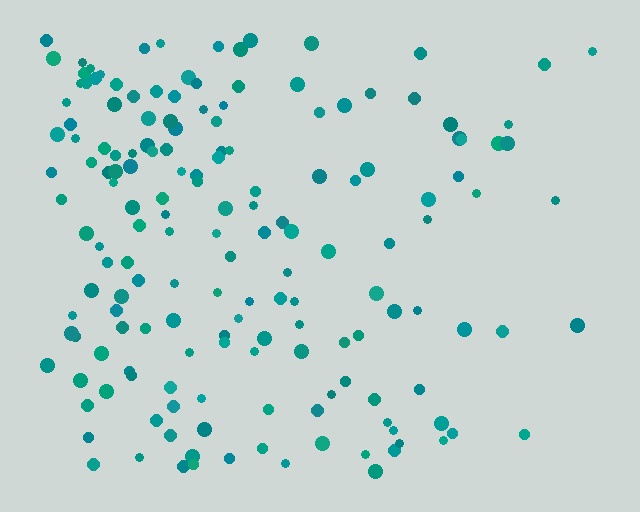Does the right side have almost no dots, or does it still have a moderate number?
Still a moderate number, just noticeably fewer than the left.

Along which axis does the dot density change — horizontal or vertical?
Horizontal.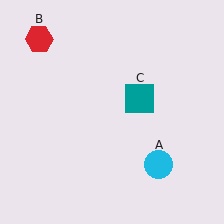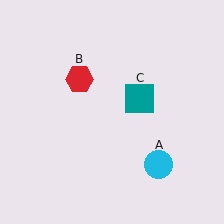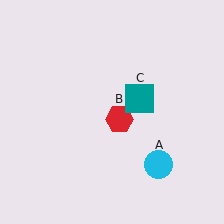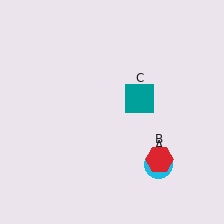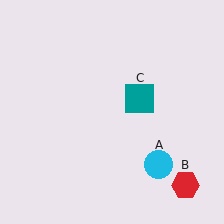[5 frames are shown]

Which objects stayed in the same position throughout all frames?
Cyan circle (object A) and teal square (object C) remained stationary.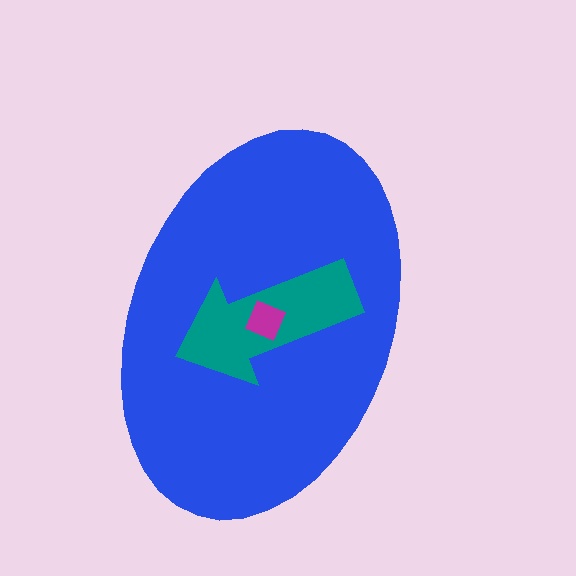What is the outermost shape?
The blue ellipse.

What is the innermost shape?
The magenta diamond.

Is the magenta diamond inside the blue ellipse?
Yes.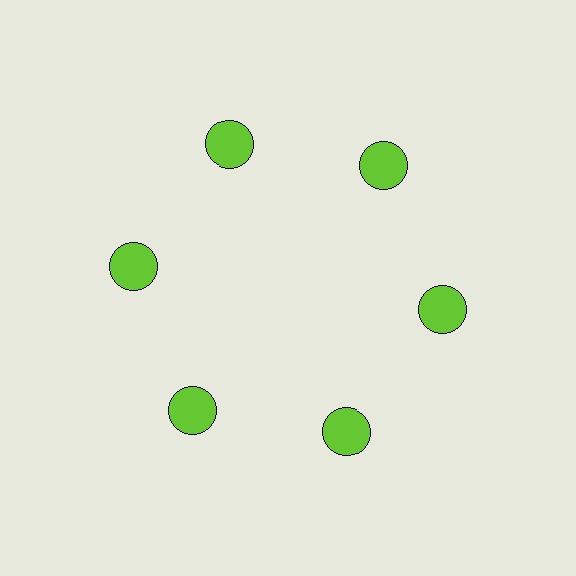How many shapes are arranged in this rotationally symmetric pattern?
There are 6 shapes, arranged in 6 groups of 1.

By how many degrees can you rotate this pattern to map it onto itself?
The pattern maps onto itself every 60 degrees of rotation.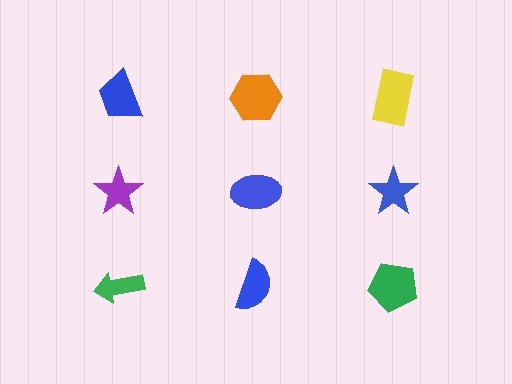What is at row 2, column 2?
A blue ellipse.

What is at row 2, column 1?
A purple star.